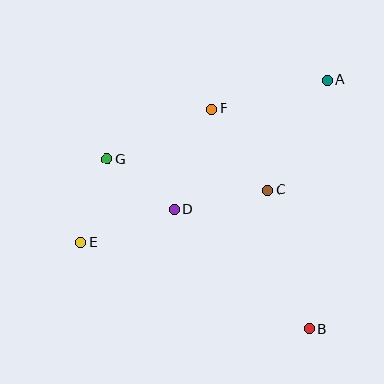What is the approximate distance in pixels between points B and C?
The distance between B and C is approximately 145 pixels.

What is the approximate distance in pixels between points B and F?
The distance between B and F is approximately 241 pixels.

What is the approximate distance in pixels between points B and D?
The distance between B and D is approximately 180 pixels.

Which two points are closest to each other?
Points D and G are closest to each other.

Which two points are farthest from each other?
Points A and E are farthest from each other.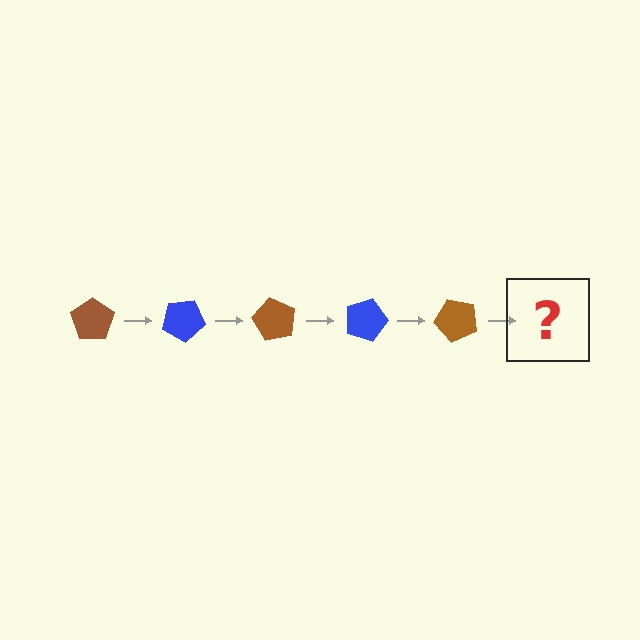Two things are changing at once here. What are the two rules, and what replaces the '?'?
The two rules are that it rotates 30 degrees each step and the color cycles through brown and blue. The '?' should be a blue pentagon, rotated 150 degrees from the start.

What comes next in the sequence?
The next element should be a blue pentagon, rotated 150 degrees from the start.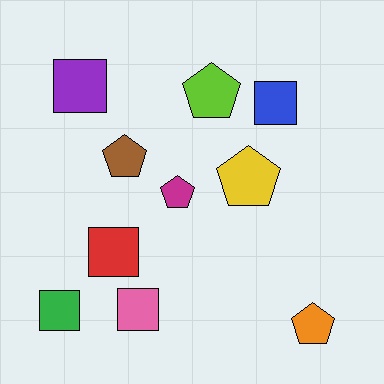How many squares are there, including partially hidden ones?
There are 5 squares.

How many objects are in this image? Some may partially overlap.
There are 10 objects.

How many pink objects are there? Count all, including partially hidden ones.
There is 1 pink object.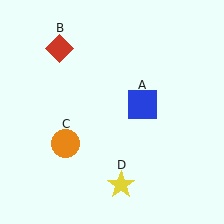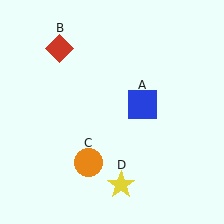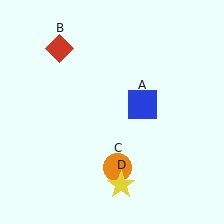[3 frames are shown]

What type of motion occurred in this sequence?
The orange circle (object C) rotated counterclockwise around the center of the scene.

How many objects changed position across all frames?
1 object changed position: orange circle (object C).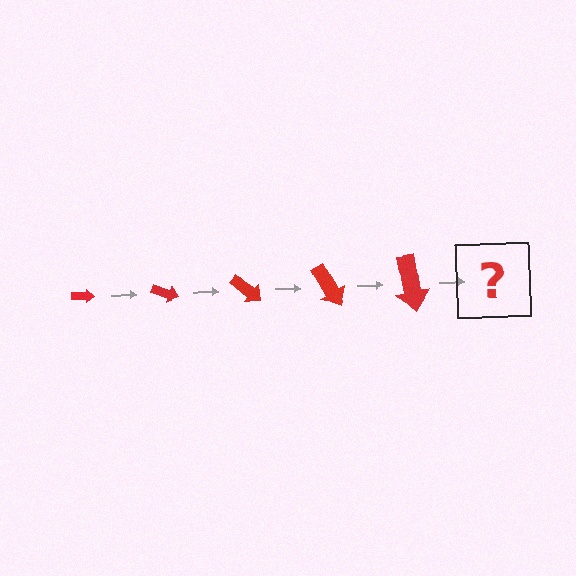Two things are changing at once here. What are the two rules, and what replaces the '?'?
The two rules are that the arrow grows larger each step and it rotates 20 degrees each step. The '?' should be an arrow, larger than the previous one and rotated 100 degrees from the start.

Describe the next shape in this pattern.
It should be an arrow, larger than the previous one and rotated 100 degrees from the start.